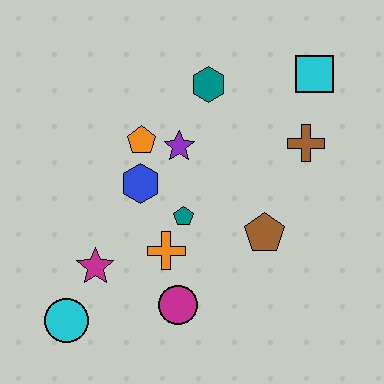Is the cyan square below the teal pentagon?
No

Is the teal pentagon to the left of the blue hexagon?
No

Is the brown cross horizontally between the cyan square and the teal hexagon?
Yes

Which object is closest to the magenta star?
The cyan circle is closest to the magenta star.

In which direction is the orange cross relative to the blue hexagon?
The orange cross is below the blue hexagon.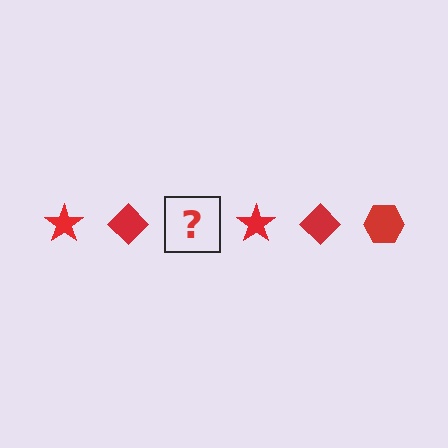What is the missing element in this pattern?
The missing element is a red hexagon.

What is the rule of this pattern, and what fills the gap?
The rule is that the pattern cycles through star, diamond, hexagon shapes in red. The gap should be filled with a red hexagon.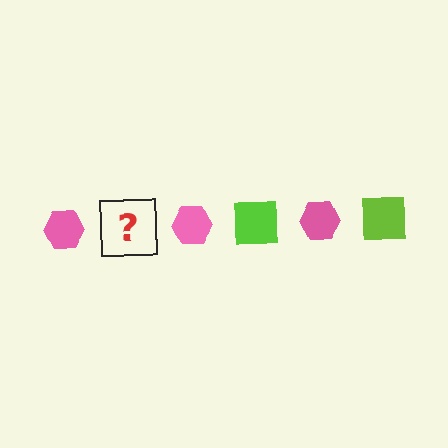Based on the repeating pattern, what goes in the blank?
The blank should be a lime square.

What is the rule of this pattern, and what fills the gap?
The rule is that the pattern alternates between pink hexagon and lime square. The gap should be filled with a lime square.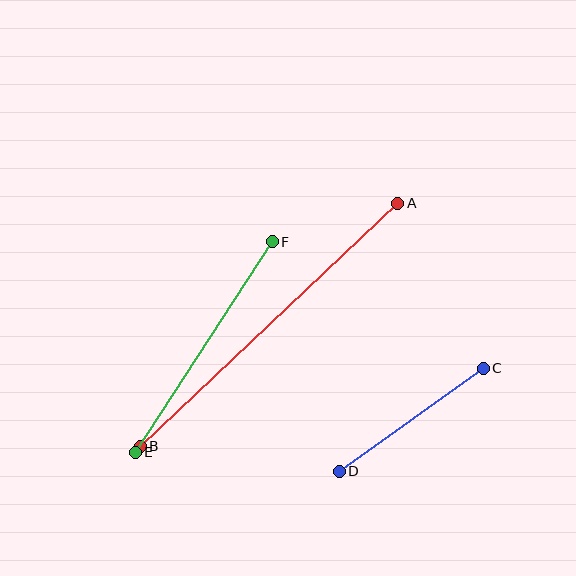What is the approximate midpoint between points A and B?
The midpoint is at approximately (269, 325) pixels.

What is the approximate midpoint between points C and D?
The midpoint is at approximately (411, 420) pixels.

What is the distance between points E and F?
The distance is approximately 251 pixels.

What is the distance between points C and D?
The distance is approximately 177 pixels.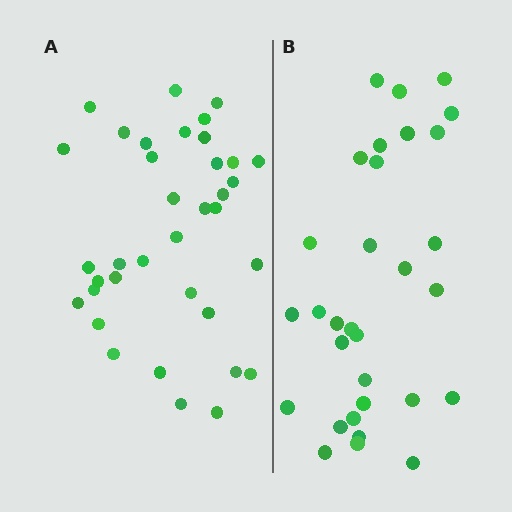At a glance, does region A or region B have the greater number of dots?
Region A (the left region) has more dots.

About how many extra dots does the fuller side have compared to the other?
Region A has about 5 more dots than region B.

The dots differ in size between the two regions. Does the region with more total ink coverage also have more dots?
No. Region B has more total ink coverage because its dots are larger, but region A actually contains more individual dots. Total area can be misleading — the number of items is what matters here.